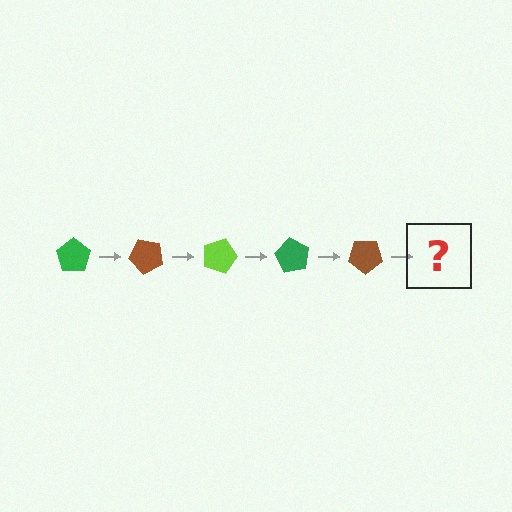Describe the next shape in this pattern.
It should be a lime pentagon, rotated 225 degrees from the start.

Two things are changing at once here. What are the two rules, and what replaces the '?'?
The two rules are that it rotates 45 degrees each step and the color cycles through green, brown, and lime. The '?' should be a lime pentagon, rotated 225 degrees from the start.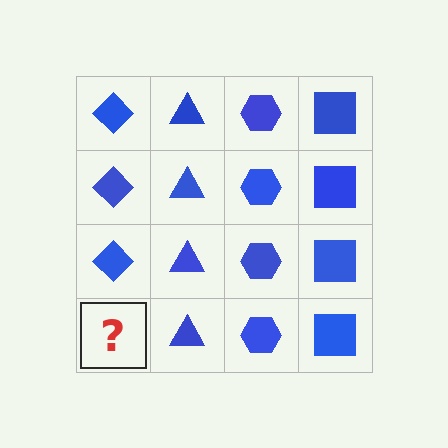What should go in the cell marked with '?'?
The missing cell should contain a blue diamond.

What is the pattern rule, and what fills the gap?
The rule is that each column has a consistent shape. The gap should be filled with a blue diamond.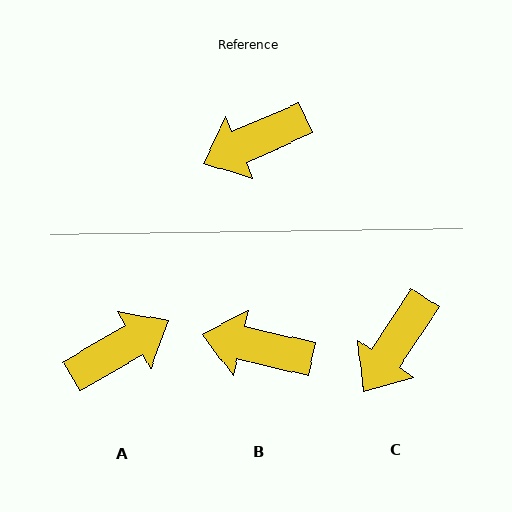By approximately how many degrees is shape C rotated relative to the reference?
Approximately 33 degrees counter-clockwise.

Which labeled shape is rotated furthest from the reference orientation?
A, about 174 degrees away.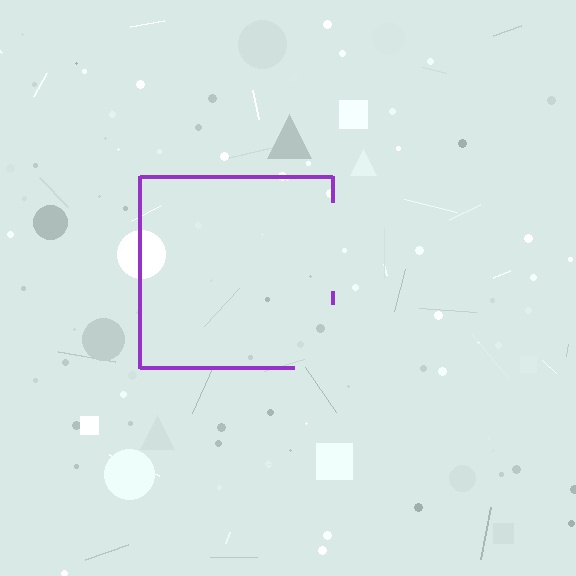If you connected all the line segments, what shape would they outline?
They would outline a square.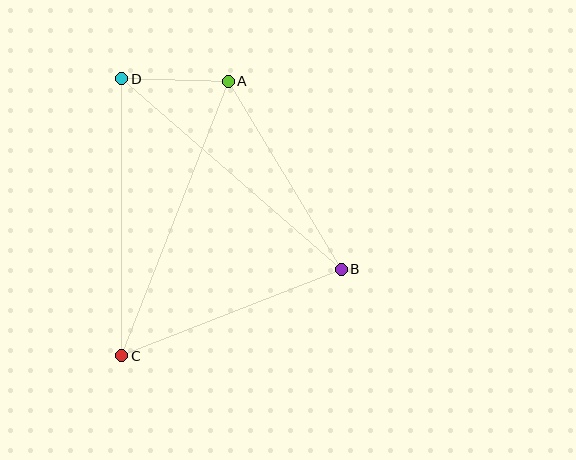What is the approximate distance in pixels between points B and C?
The distance between B and C is approximately 236 pixels.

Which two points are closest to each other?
Points A and D are closest to each other.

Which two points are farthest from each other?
Points A and C are farthest from each other.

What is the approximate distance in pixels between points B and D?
The distance between B and D is approximately 291 pixels.